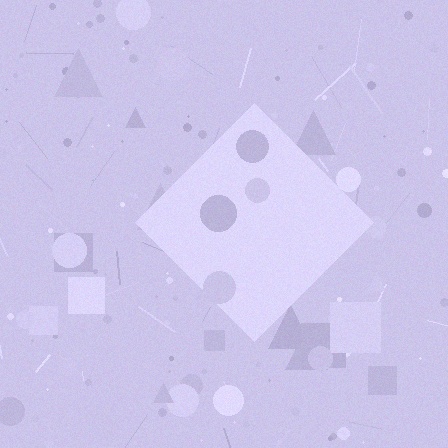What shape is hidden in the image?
A diamond is hidden in the image.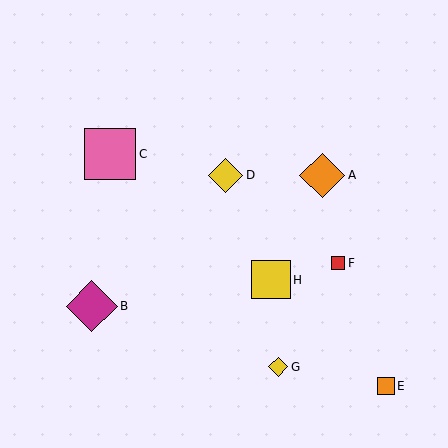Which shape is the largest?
The pink square (labeled C) is the largest.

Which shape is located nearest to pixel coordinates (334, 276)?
The red square (labeled F) at (338, 263) is nearest to that location.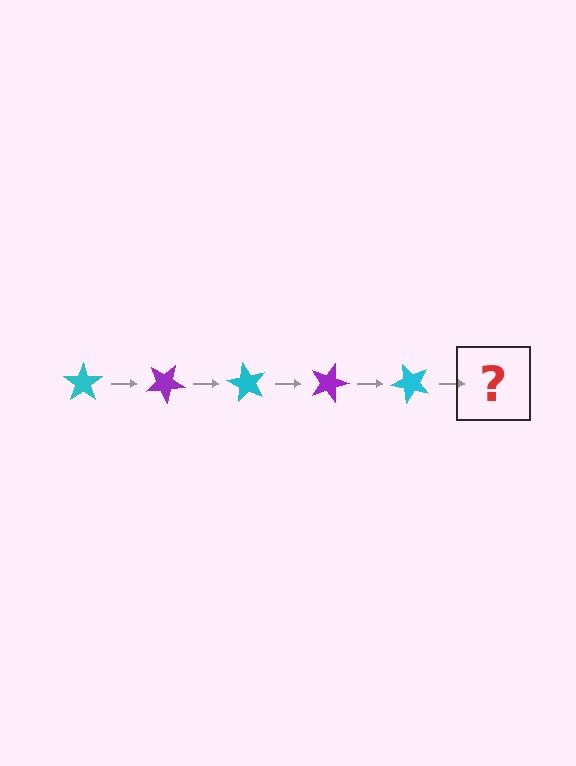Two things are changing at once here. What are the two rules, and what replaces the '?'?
The two rules are that it rotates 30 degrees each step and the color cycles through cyan and purple. The '?' should be a purple star, rotated 150 degrees from the start.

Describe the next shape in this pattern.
It should be a purple star, rotated 150 degrees from the start.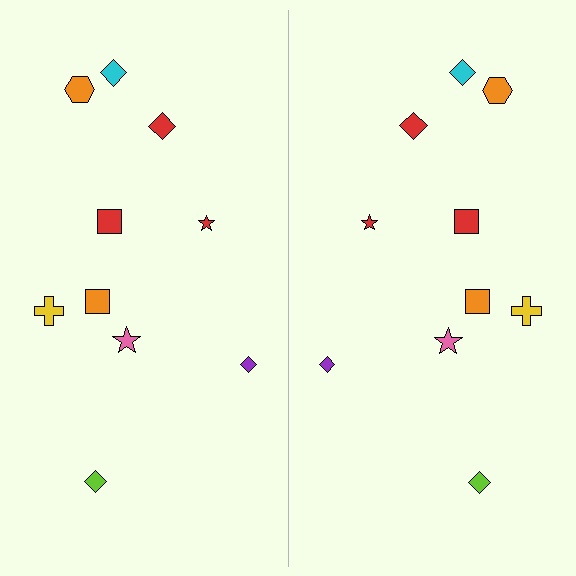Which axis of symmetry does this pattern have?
The pattern has a vertical axis of symmetry running through the center of the image.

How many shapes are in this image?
There are 20 shapes in this image.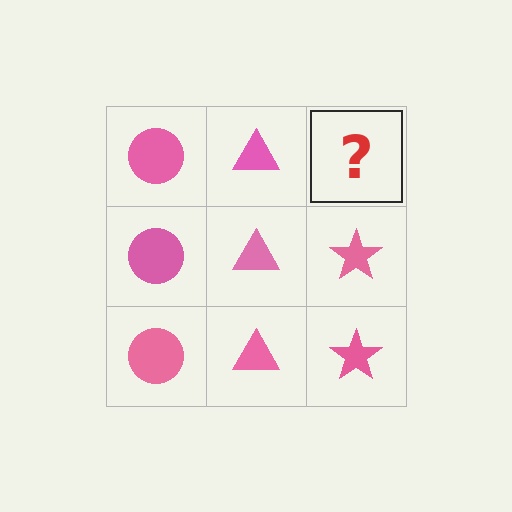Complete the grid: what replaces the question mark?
The question mark should be replaced with a pink star.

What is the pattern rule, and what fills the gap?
The rule is that each column has a consistent shape. The gap should be filled with a pink star.